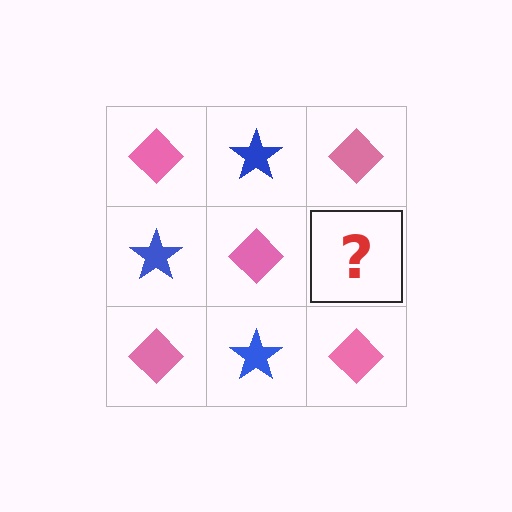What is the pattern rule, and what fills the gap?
The rule is that it alternates pink diamond and blue star in a checkerboard pattern. The gap should be filled with a blue star.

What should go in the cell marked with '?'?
The missing cell should contain a blue star.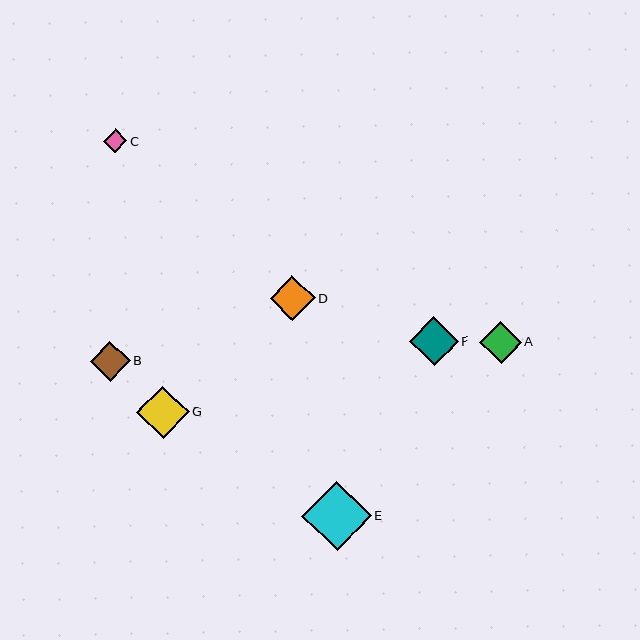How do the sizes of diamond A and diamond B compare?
Diamond A and diamond B are approximately the same size.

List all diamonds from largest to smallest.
From largest to smallest: E, G, F, D, A, B, C.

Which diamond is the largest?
Diamond E is the largest with a size of approximately 69 pixels.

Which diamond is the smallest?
Diamond C is the smallest with a size of approximately 23 pixels.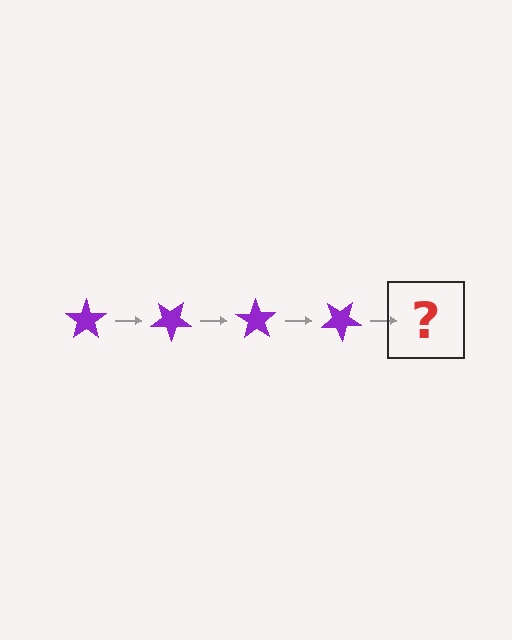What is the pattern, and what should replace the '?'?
The pattern is that the star rotates 35 degrees each step. The '?' should be a purple star rotated 140 degrees.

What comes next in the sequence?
The next element should be a purple star rotated 140 degrees.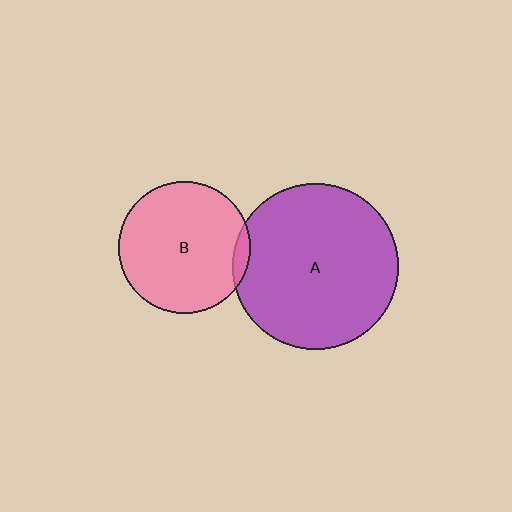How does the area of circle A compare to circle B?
Approximately 1.6 times.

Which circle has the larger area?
Circle A (purple).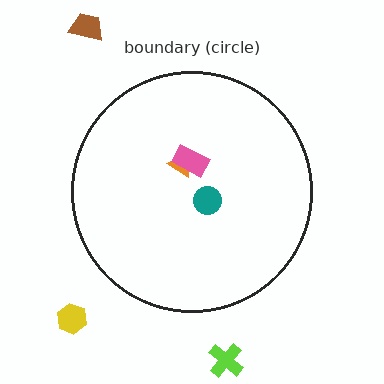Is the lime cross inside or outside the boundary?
Outside.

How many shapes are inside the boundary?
3 inside, 3 outside.